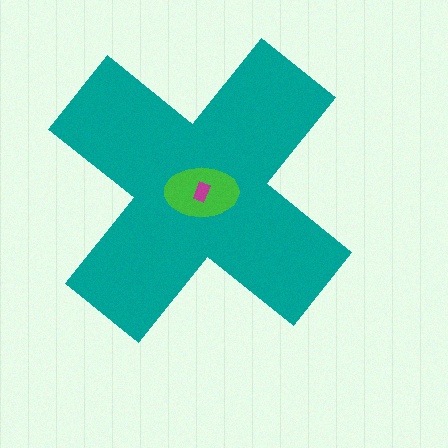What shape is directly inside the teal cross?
The green ellipse.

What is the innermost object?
The magenta rectangle.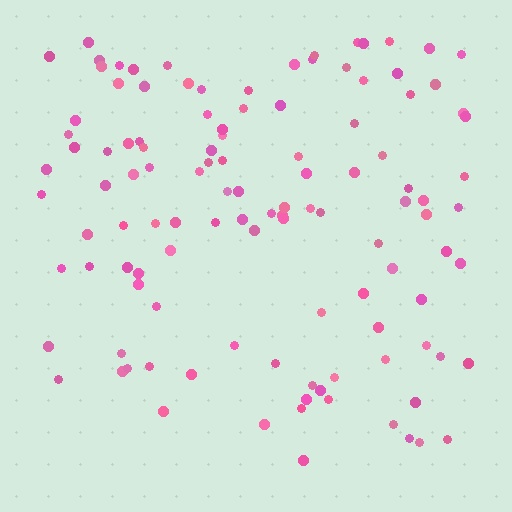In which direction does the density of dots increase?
From bottom to top, with the top side densest.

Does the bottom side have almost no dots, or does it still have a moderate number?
Still a moderate number, just noticeably fewer than the top.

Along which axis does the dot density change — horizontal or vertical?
Vertical.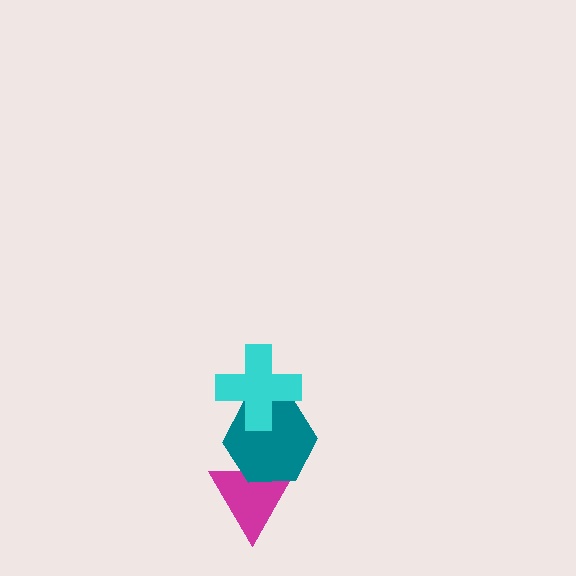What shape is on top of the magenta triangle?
The teal hexagon is on top of the magenta triangle.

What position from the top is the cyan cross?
The cyan cross is 1st from the top.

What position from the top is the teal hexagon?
The teal hexagon is 2nd from the top.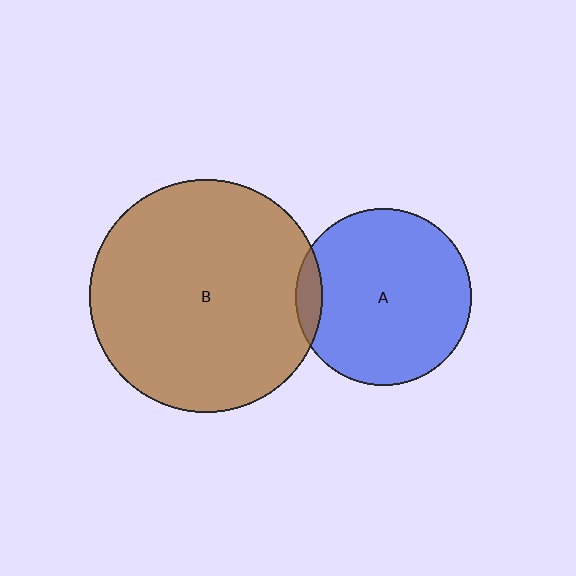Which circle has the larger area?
Circle B (brown).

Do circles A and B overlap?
Yes.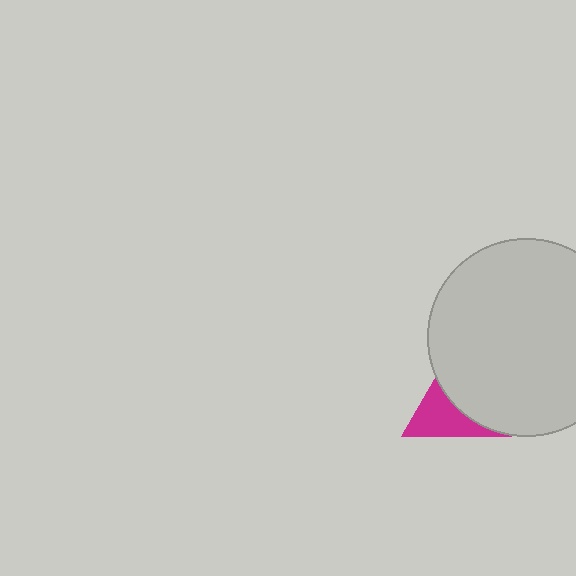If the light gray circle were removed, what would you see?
You would see the complete magenta triangle.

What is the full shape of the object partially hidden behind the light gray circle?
The partially hidden object is a magenta triangle.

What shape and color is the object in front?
The object in front is a light gray circle.